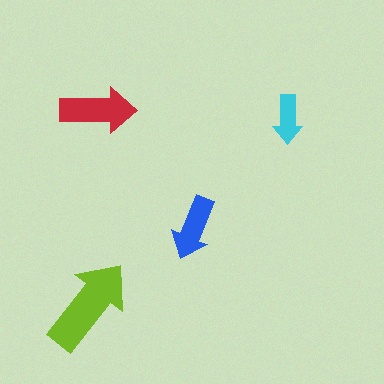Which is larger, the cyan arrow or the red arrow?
The red one.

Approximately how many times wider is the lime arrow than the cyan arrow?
About 2 times wider.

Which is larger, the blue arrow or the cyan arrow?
The blue one.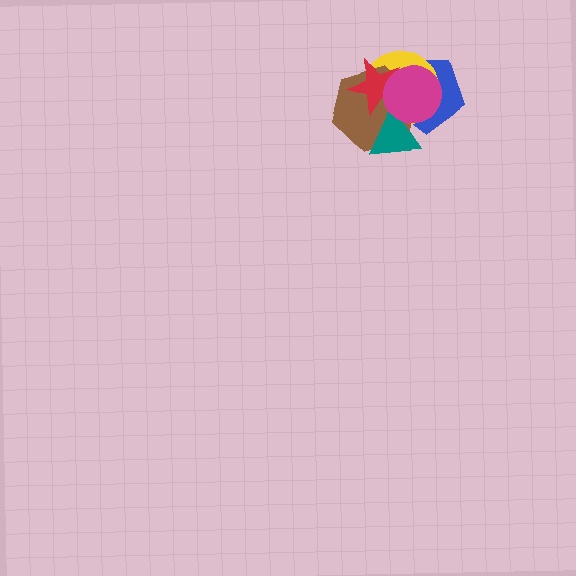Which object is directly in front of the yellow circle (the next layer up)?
The brown hexagon is directly in front of the yellow circle.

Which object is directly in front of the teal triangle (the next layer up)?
The red star is directly in front of the teal triangle.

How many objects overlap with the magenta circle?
5 objects overlap with the magenta circle.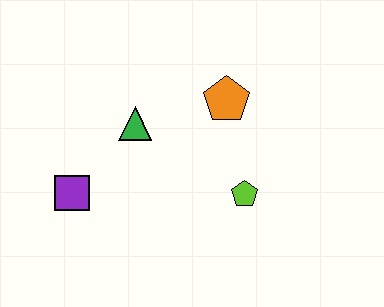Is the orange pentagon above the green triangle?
Yes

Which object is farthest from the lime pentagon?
The purple square is farthest from the lime pentagon.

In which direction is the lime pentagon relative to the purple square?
The lime pentagon is to the right of the purple square.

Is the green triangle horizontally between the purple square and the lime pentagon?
Yes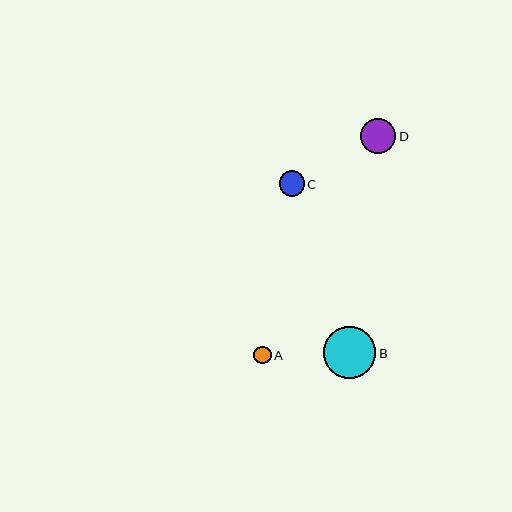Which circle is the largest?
Circle B is the largest with a size of approximately 52 pixels.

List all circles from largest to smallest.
From largest to smallest: B, D, C, A.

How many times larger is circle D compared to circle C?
Circle D is approximately 1.4 times the size of circle C.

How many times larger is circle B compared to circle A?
Circle B is approximately 2.9 times the size of circle A.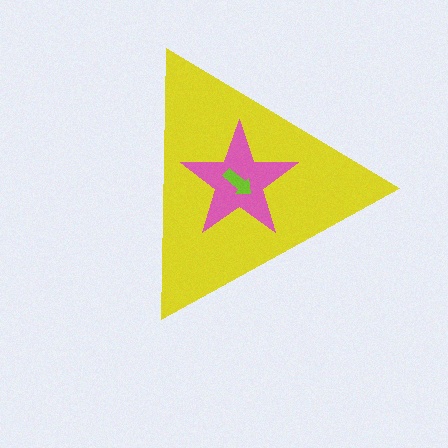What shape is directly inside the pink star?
The lime arrow.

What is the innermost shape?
The lime arrow.